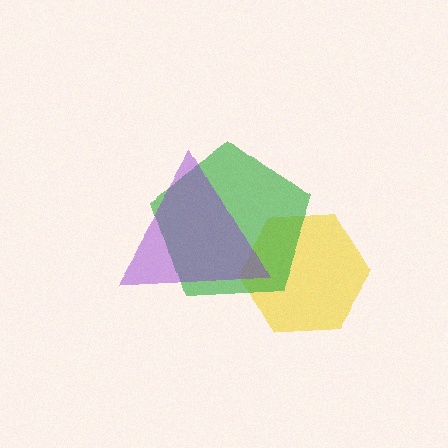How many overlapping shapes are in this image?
There are 3 overlapping shapes in the image.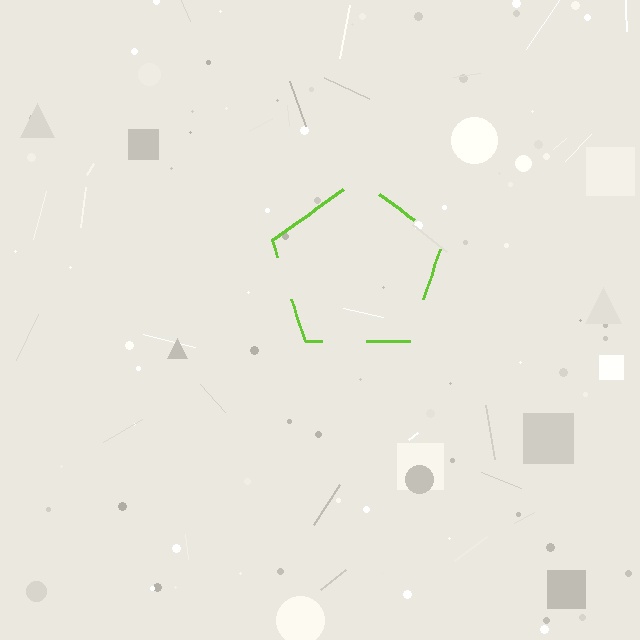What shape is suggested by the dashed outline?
The dashed outline suggests a pentagon.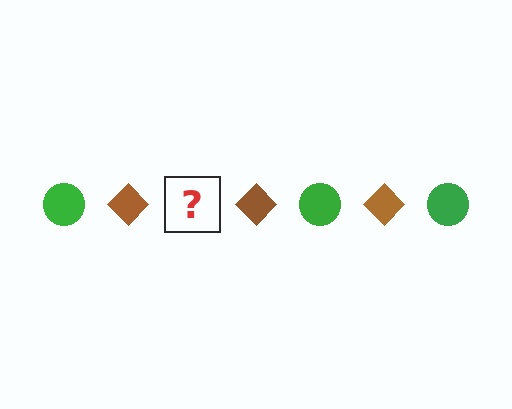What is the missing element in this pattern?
The missing element is a green circle.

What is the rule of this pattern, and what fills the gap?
The rule is that the pattern alternates between green circle and brown diamond. The gap should be filled with a green circle.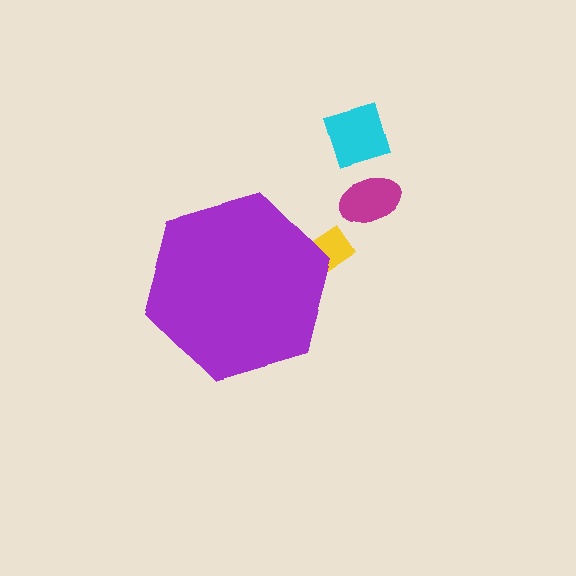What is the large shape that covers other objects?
A purple hexagon.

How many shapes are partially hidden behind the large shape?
1 shape is partially hidden.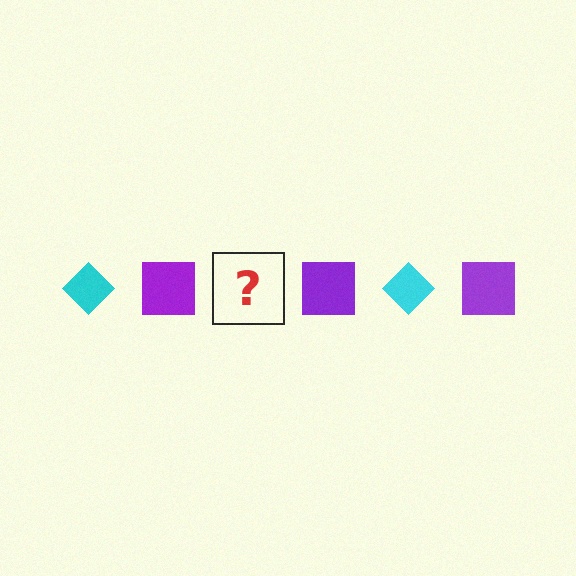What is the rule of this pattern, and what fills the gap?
The rule is that the pattern alternates between cyan diamond and purple square. The gap should be filled with a cyan diamond.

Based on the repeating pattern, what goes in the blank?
The blank should be a cyan diamond.